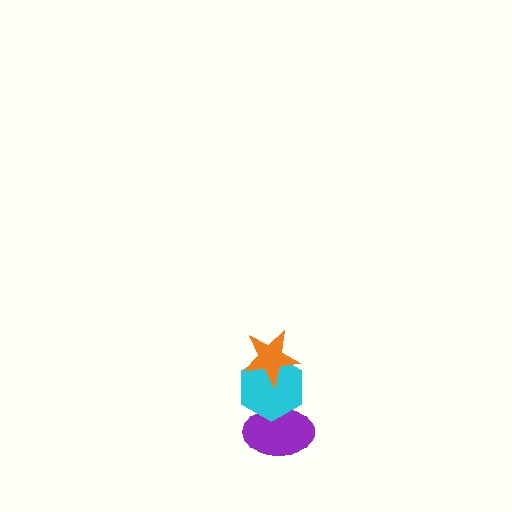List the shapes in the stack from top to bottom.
From top to bottom: the orange star, the cyan hexagon, the purple ellipse.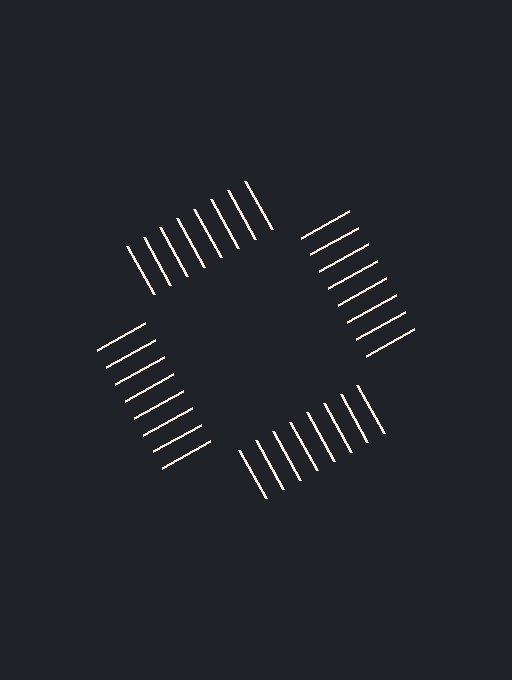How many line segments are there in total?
32 — 8 along each of the 4 edges.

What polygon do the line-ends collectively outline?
An illusory square — the line segments terminate on its edges but no continuous stroke is drawn.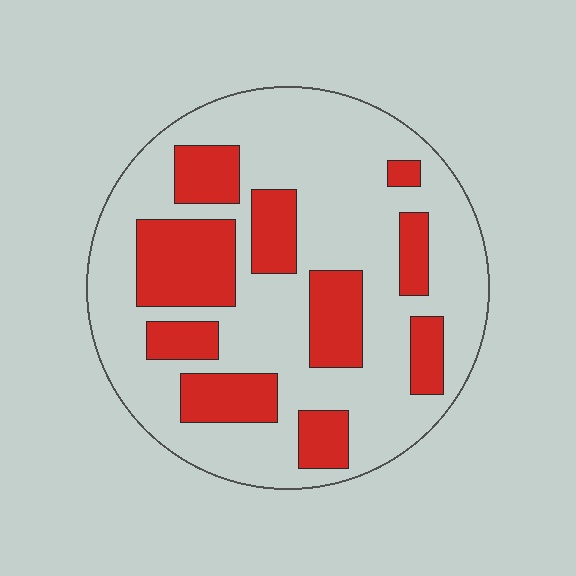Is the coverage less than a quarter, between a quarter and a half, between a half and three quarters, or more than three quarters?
Between a quarter and a half.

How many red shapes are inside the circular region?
10.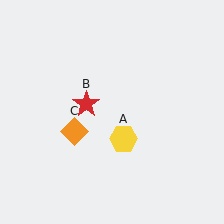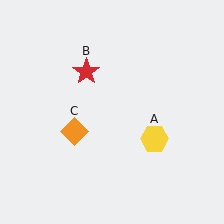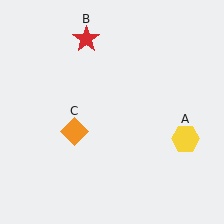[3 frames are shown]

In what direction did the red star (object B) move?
The red star (object B) moved up.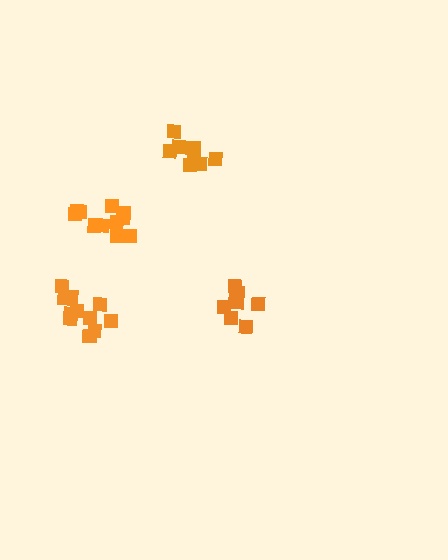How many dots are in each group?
Group 1: 11 dots, Group 2: 9 dots, Group 3: 8 dots, Group 4: 11 dots (39 total).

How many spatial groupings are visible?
There are 4 spatial groupings.